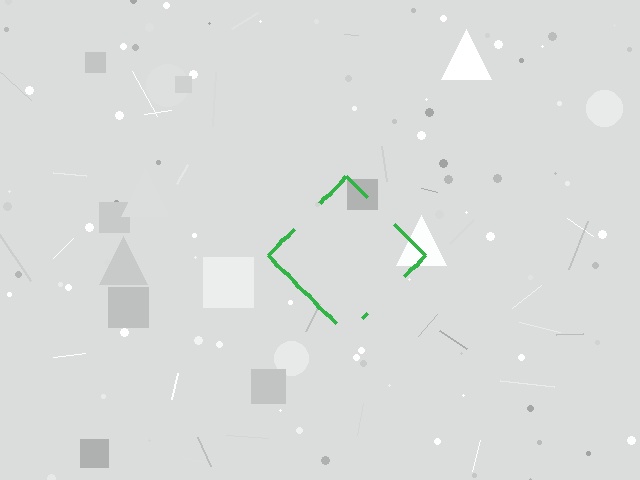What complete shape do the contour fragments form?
The contour fragments form a diamond.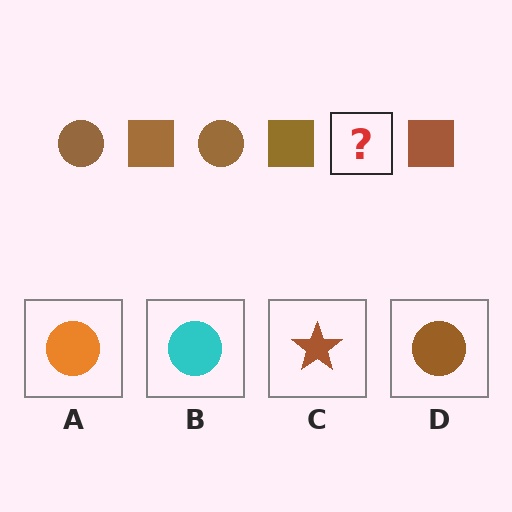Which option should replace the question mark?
Option D.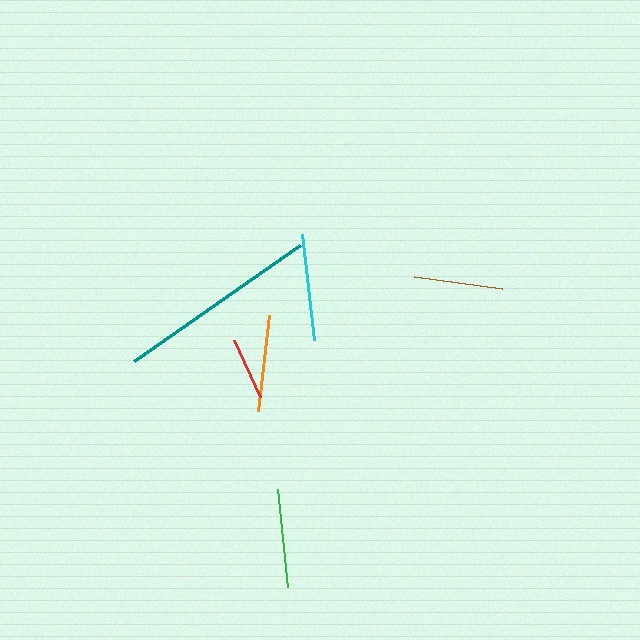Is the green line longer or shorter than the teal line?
The teal line is longer than the green line.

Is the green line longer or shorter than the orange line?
The green line is longer than the orange line.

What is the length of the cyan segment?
The cyan segment is approximately 107 pixels long.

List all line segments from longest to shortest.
From longest to shortest: teal, cyan, green, orange, brown, red.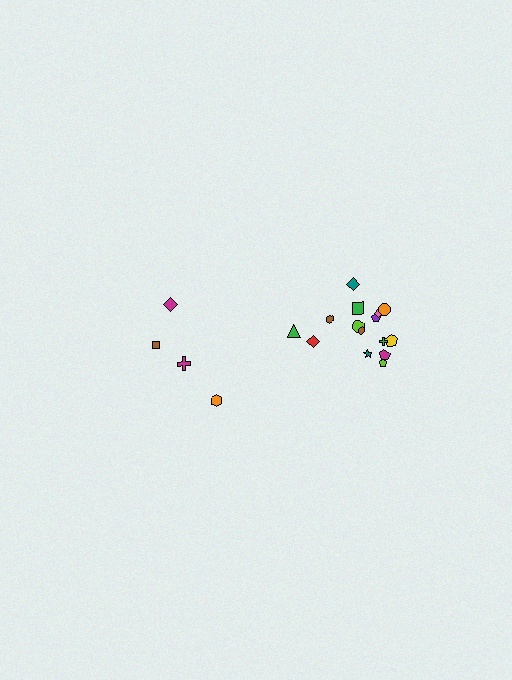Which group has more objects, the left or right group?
The right group.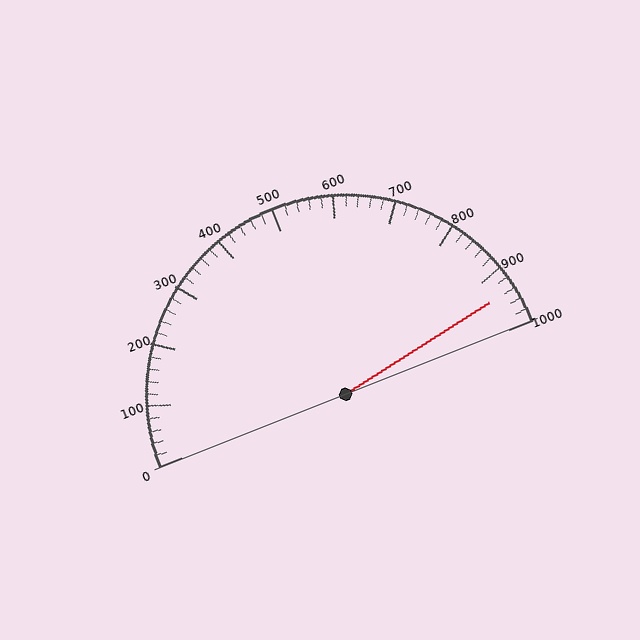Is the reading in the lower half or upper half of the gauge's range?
The reading is in the upper half of the range (0 to 1000).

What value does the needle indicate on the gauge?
The needle indicates approximately 940.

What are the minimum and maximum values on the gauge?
The gauge ranges from 0 to 1000.